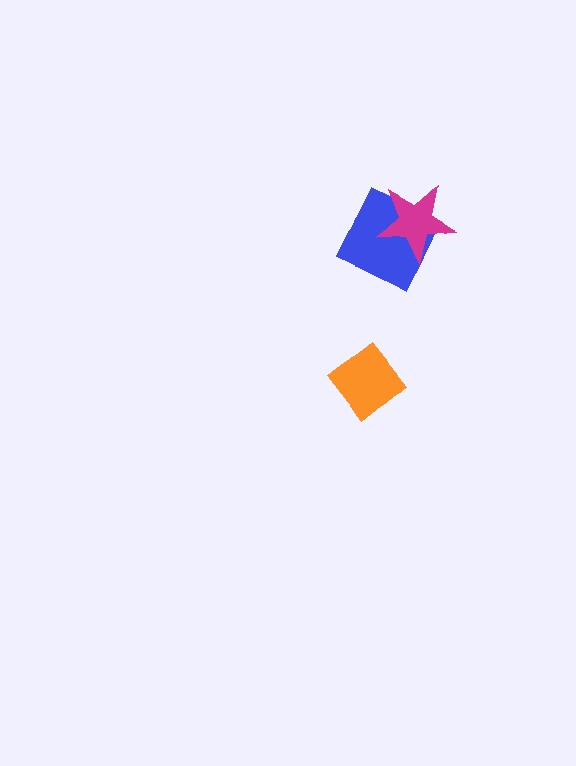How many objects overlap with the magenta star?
1 object overlaps with the magenta star.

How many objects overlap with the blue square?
1 object overlaps with the blue square.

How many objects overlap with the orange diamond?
0 objects overlap with the orange diamond.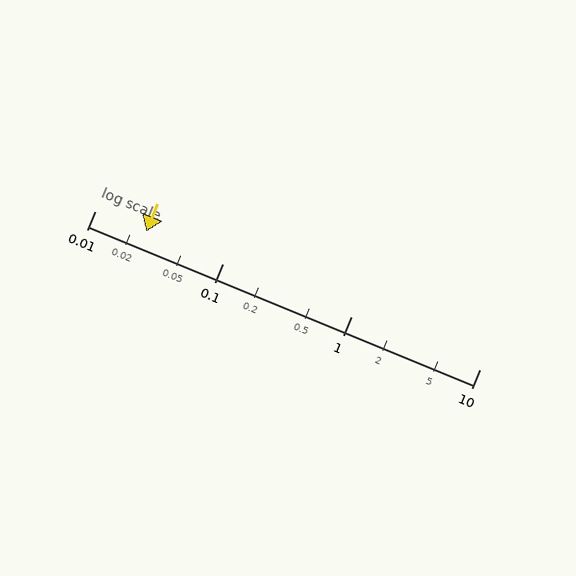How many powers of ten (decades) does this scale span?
The scale spans 3 decades, from 0.01 to 10.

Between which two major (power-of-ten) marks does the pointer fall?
The pointer is between 0.01 and 0.1.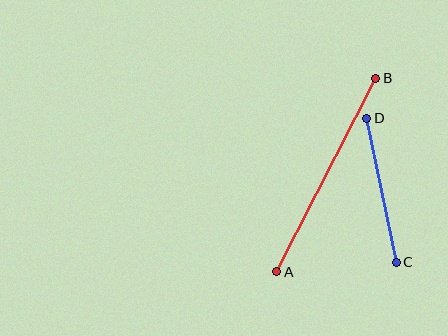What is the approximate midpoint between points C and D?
The midpoint is at approximately (382, 190) pixels.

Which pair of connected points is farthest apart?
Points A and B are farthest apart.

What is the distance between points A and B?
The distance is approximately 217 pixels.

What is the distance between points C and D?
The distance is approximately 147 pixels.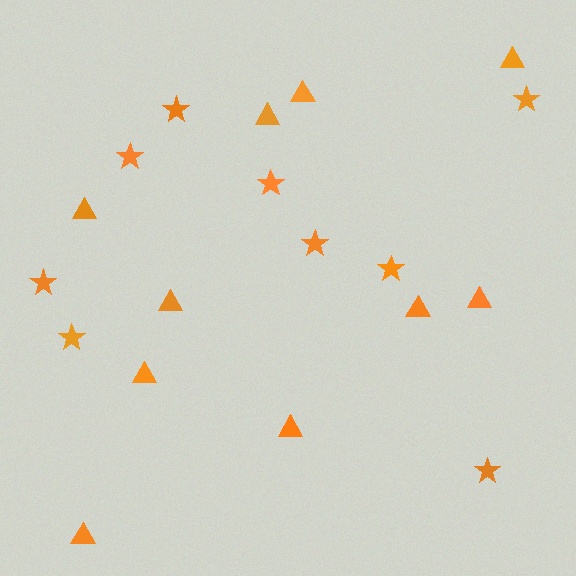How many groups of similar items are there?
There are 2 groups: one group of stars (9) and one group of triangles (10).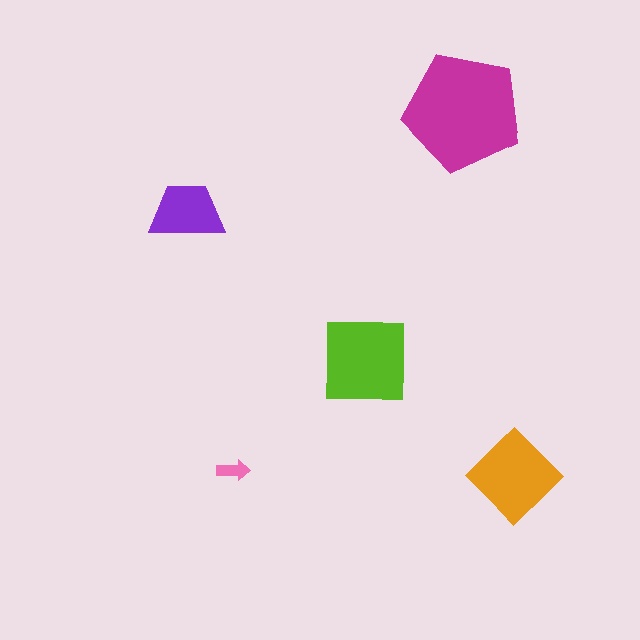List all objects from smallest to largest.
The pink arrow, the purple trapezoid, the orange diamond, the lime square, the magenta pentagon.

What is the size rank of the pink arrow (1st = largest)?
5th.